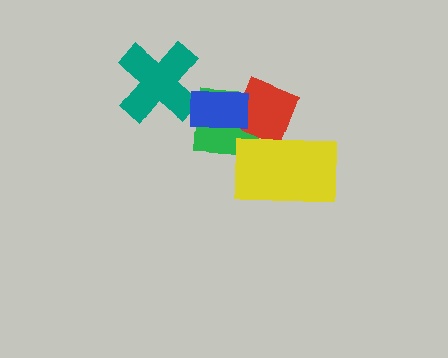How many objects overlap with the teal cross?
0 objects overlap with the teal cross.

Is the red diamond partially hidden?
Yes, it is partially covered by another shape.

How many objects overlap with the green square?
3 objects overlap with the green square.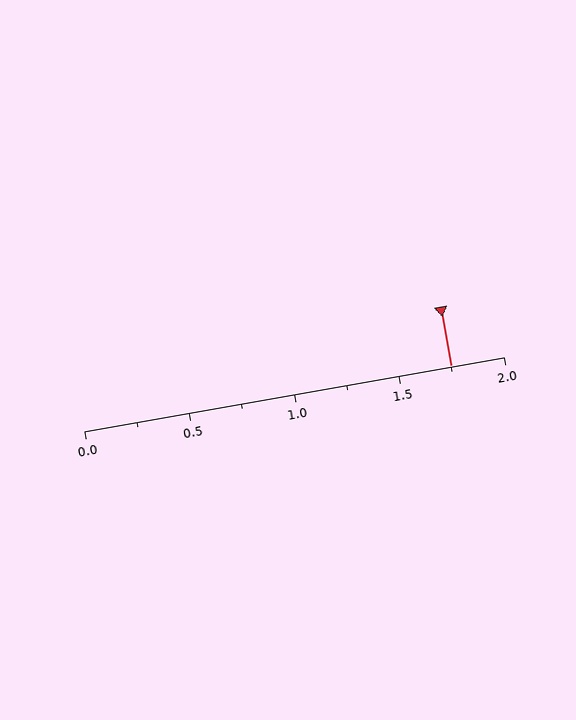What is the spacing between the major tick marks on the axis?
The major ticks are spaced 0.5 apart.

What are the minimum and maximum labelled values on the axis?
The axis runs from 0.0 to 2.0.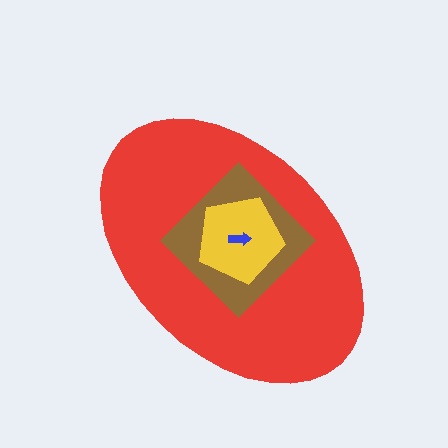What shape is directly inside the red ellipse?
The brown diamond.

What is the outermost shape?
The red ellipse.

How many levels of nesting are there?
4.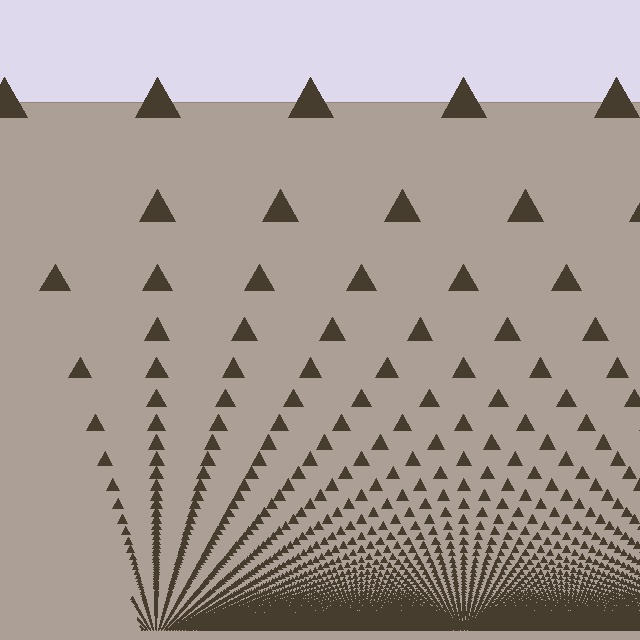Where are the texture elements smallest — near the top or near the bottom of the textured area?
Near the bottom.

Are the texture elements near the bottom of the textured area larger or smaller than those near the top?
Smaller. The gradient is inverted — elements near the bottom are smaller and denser.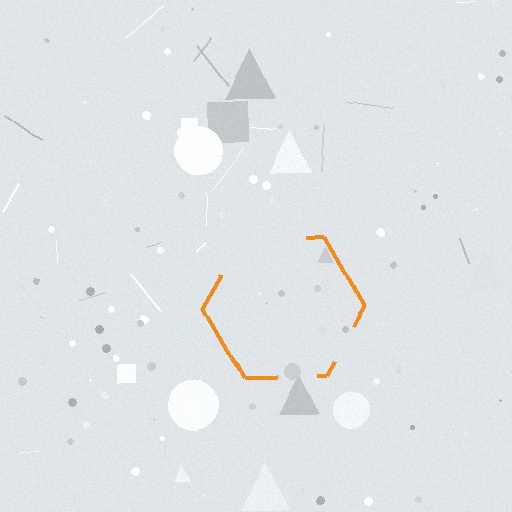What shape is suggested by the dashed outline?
The dashed outline suggests a hexagon.